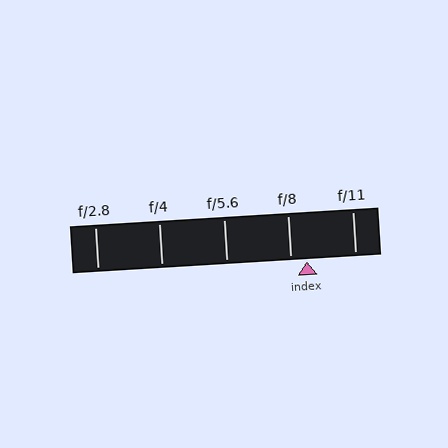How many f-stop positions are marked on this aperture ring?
There are 5 f-stop positions marked.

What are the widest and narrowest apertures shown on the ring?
The widest aperture shown is f/2.8 and the narrowest is f/11.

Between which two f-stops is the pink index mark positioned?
The index mark is between f/8 and f/11.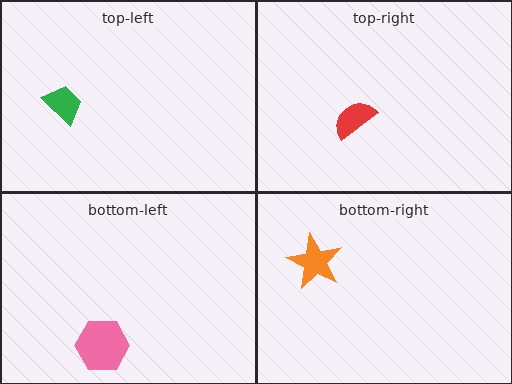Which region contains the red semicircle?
The top-right region.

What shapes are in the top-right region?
The red semicircle.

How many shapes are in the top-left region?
1.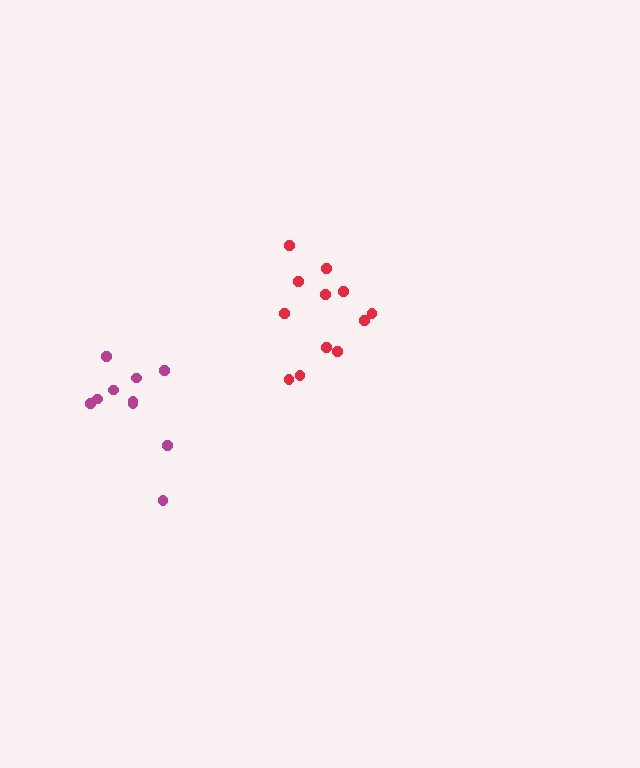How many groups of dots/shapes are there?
There are 2 groups.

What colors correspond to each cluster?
The clusters are colored: red, magenta.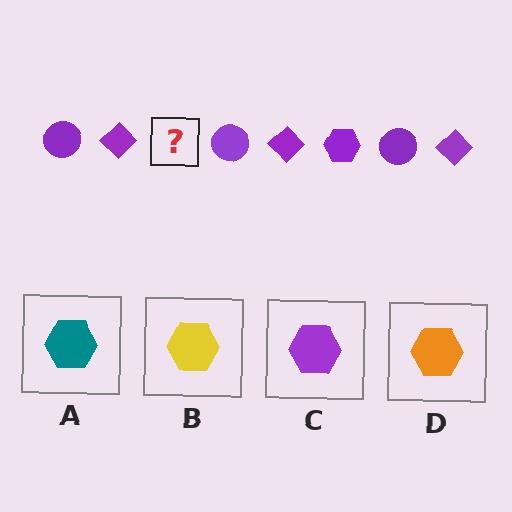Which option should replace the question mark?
Option C.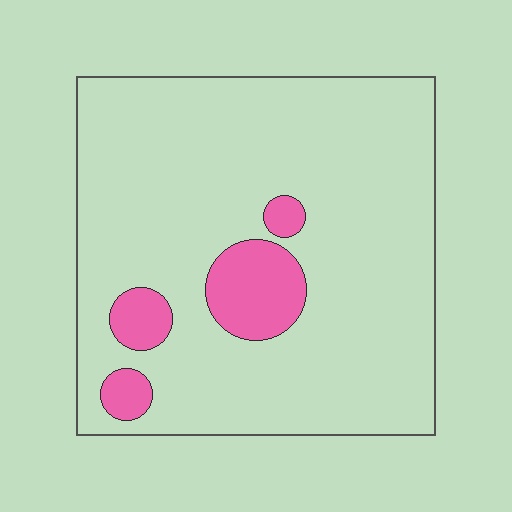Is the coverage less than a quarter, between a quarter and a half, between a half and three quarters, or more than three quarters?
Less than a quarter.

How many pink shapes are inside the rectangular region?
4.